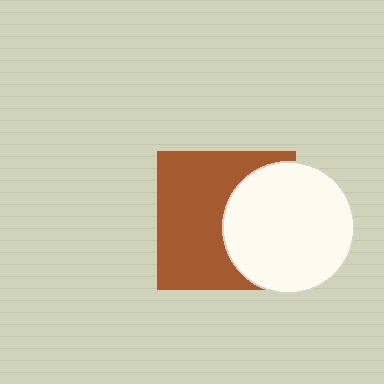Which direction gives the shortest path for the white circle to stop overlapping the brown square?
Moving right gives the shortest separation.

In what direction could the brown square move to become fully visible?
The brown square could move left. That would shift it out from behind the white circle entirely.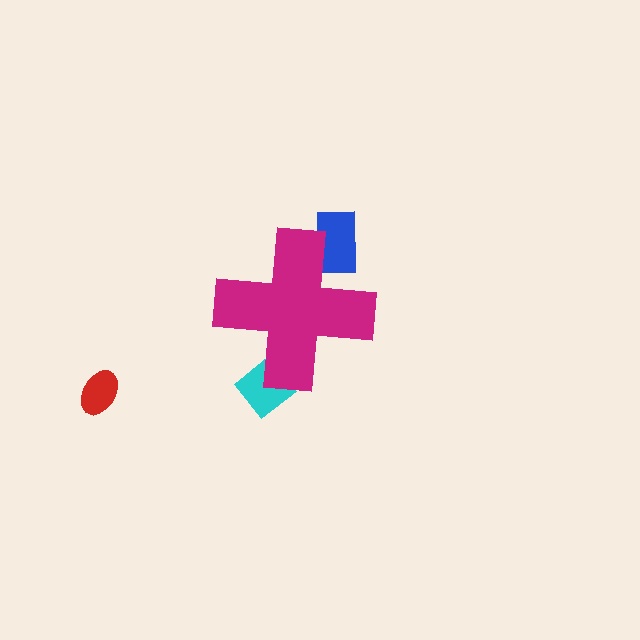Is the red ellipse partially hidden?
No, the red ellipse is fully visible.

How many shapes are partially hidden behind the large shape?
2 shapes are partially hidden.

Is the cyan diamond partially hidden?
Yes, the cyan diamond is partially hidden behind the magenta cross.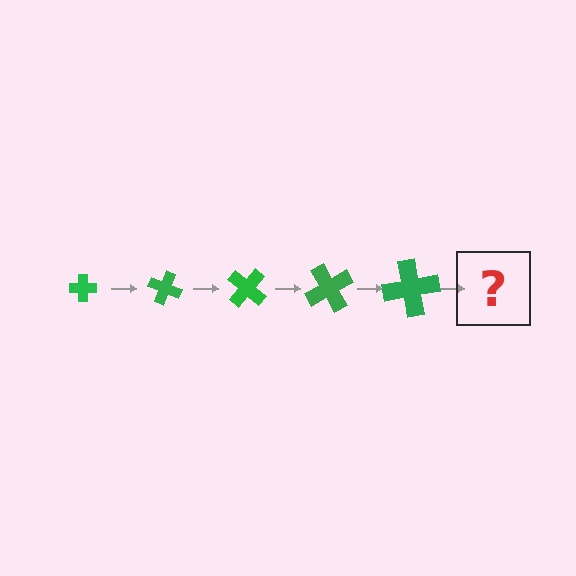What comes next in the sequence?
The next element should be a cross, larger than the previous one and rotated 100 degrees from the start.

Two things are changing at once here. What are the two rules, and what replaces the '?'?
The two rules are that the cross grows larger each step and it rotates 20 degrees each step. The '?' should be a cross, larger than the previous one and rotated 100 degrees from the start.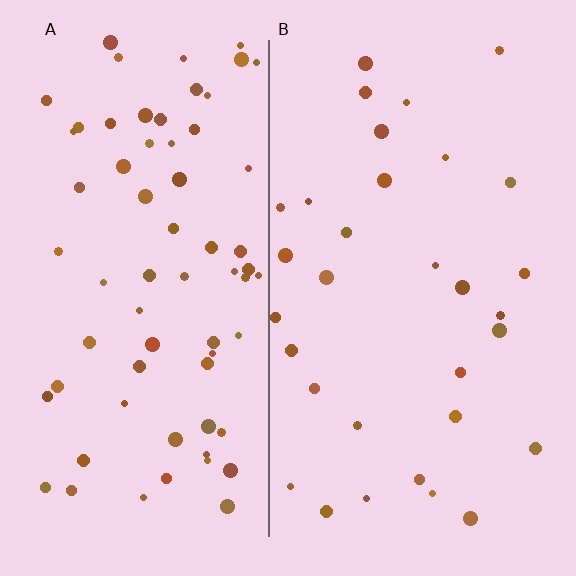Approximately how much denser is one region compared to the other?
Approximately 2.1× — region A over region B.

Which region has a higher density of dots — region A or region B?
A (the left).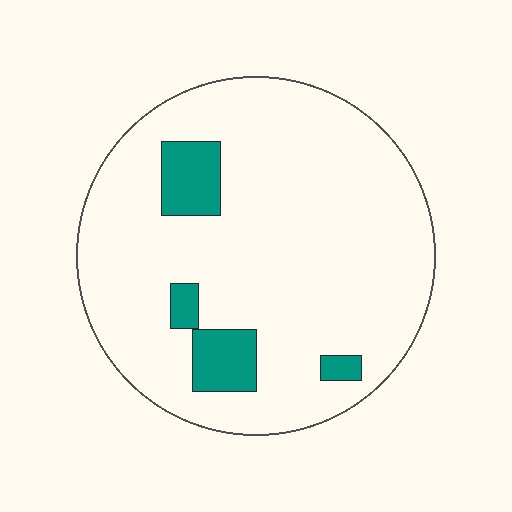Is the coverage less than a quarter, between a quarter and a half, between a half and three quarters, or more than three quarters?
Less than a quarter.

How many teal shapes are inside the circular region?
4.